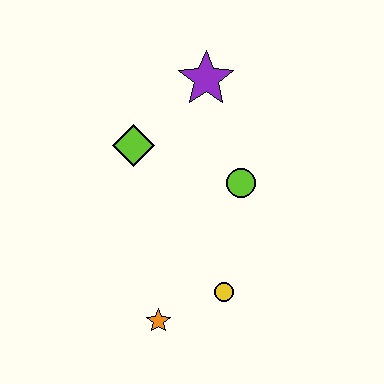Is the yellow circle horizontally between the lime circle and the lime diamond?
Yes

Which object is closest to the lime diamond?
The purple star is closest to the lime diamond.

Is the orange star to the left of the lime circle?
Yes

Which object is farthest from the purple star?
The orange star is farthest from the purple star.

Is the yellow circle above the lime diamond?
No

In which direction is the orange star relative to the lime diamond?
The orange star is below the lime diamond.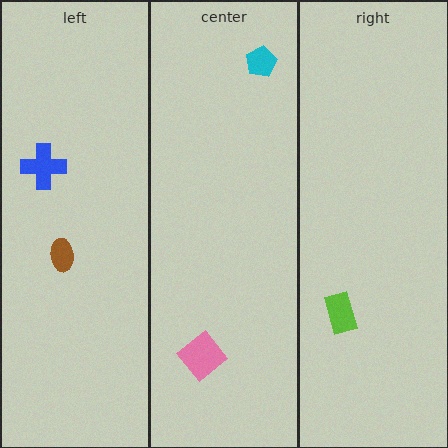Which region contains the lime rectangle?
The right region.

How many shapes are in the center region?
2.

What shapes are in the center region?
The pink diamond, the cyan pentagon.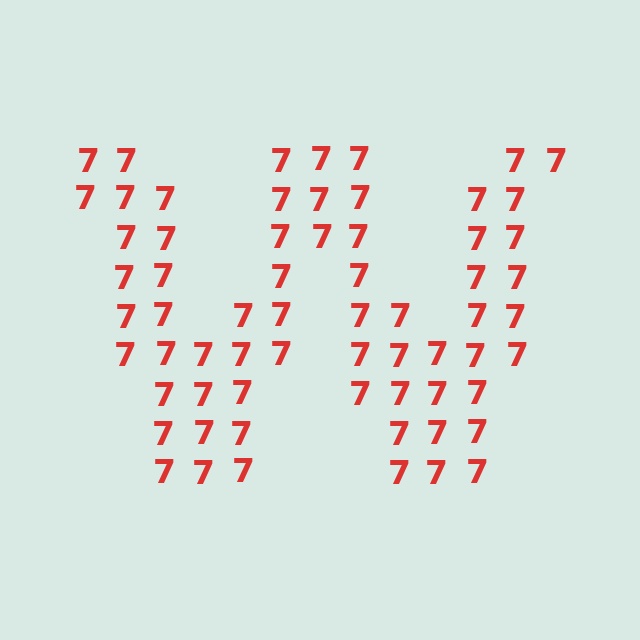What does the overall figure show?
The overall figure shows the letter W.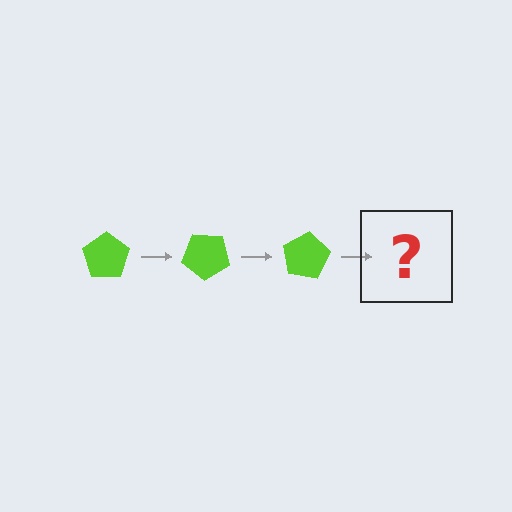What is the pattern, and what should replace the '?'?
The pattern is that the pentagon rotates 40 degrees each step. The '?' should be a lime pentagon rotated 120 degrees.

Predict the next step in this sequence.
The next step is a lime pentagon rotated 120 degrees.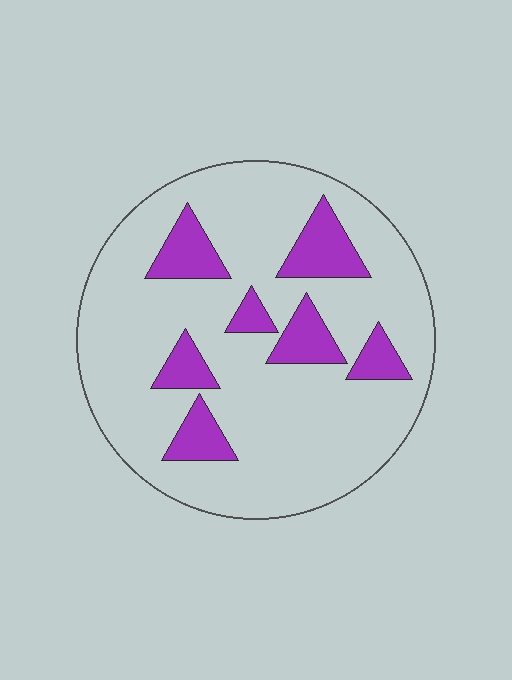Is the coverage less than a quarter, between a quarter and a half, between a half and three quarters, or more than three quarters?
Less than a quarter.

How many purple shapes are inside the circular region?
7.